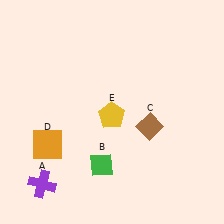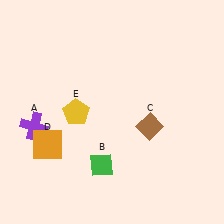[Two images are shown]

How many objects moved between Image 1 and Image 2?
2 objects moved between the two images.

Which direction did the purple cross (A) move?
The purple cross (A) moved up.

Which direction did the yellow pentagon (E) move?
The yellow pentagon (E) moved left.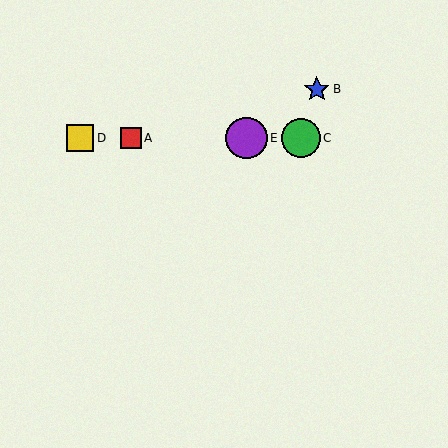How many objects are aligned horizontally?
4 objects (A, C, D, E) are aligned horizontally.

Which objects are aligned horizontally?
Objects A, C, D, E are aligned horizontally.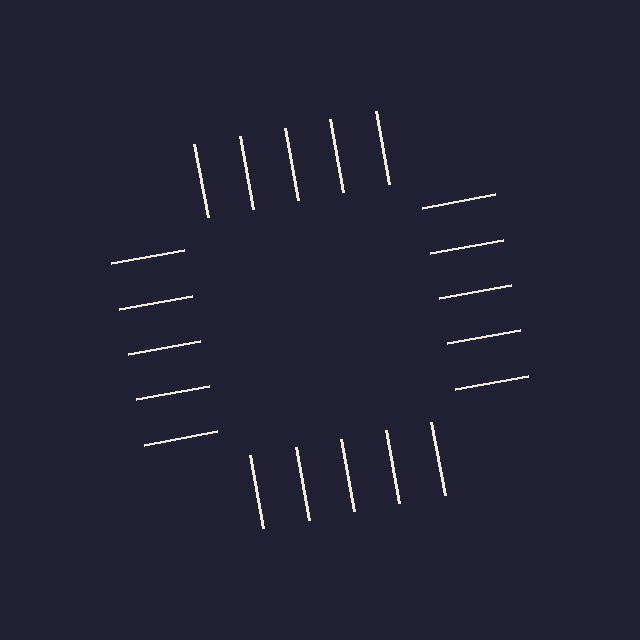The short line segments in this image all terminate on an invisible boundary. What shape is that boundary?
An illusory square — the line segments terminate on its edges but no continuous stroke is drawn.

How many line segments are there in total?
20 — 5 along each of the 4 edges.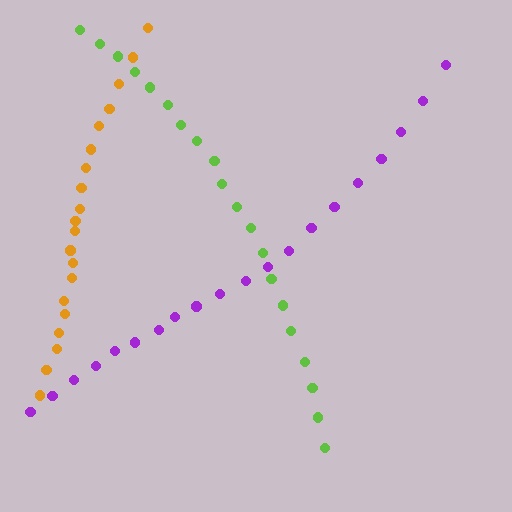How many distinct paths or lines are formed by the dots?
There are 3 distinct paths.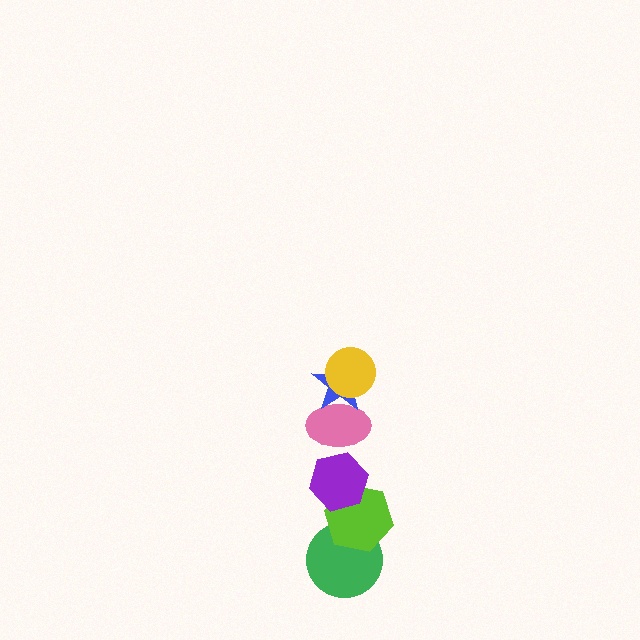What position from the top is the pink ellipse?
The pink ellipse is 3rd from the top.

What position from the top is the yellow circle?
The yellow circle is 1st from the top.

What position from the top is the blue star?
The blue star is 2nd from the top.